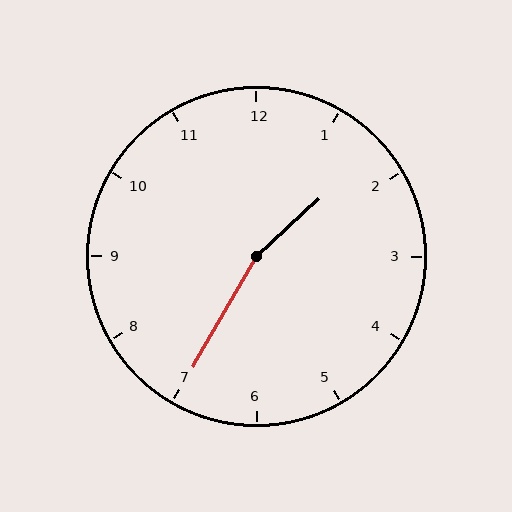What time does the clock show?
1:35.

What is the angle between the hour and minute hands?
Approximately 162 degrees.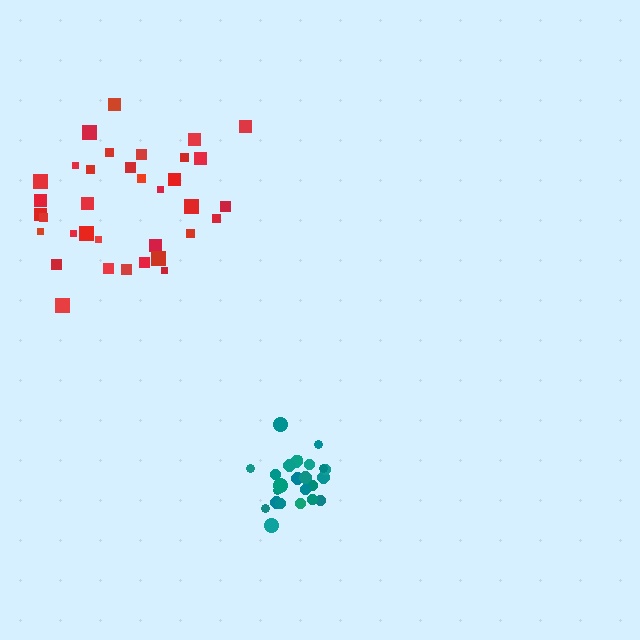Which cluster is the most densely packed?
Teal.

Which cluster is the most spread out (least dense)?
Red.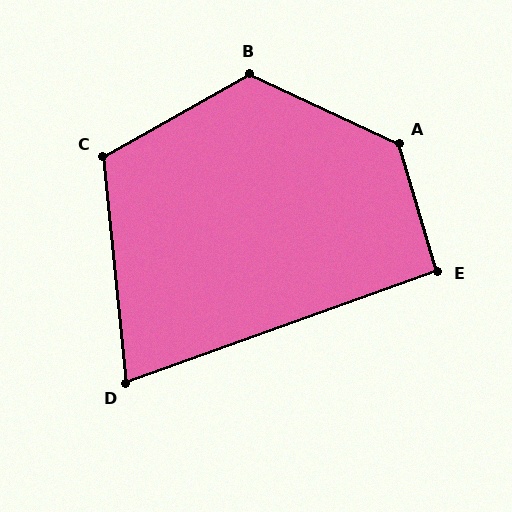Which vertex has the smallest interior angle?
D, at approximately 76 degrees.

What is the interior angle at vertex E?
Approximately 93 degrees (approximately right).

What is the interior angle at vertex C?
Approximately 114 degrees (obtuse).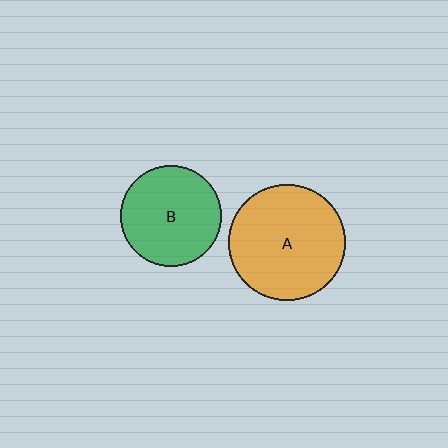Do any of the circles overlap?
No, none of the circles overlap.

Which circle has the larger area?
Circle A (orange).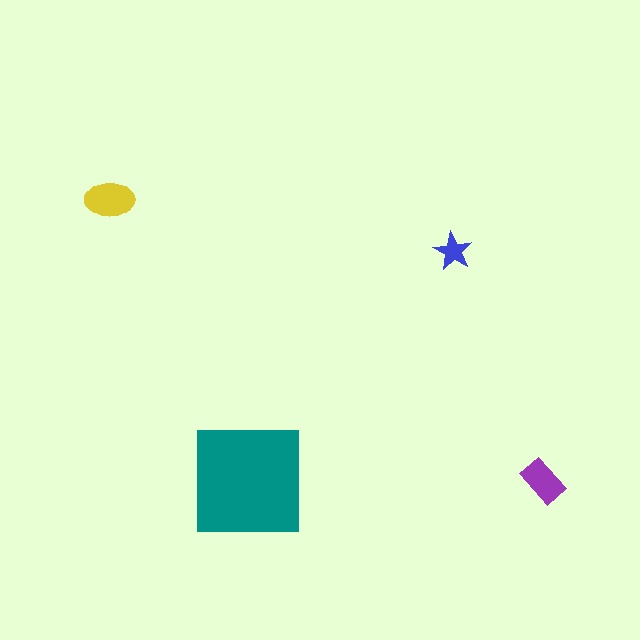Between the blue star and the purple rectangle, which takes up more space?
The purple rectangle.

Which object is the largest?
The teal square.